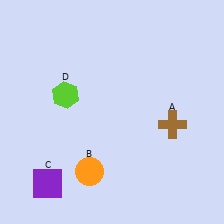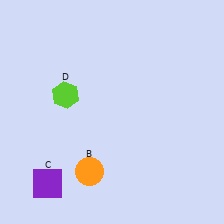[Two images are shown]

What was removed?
The brown cross (A) was removed in Image 2.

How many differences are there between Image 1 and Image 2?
There is 1 difference between the two images.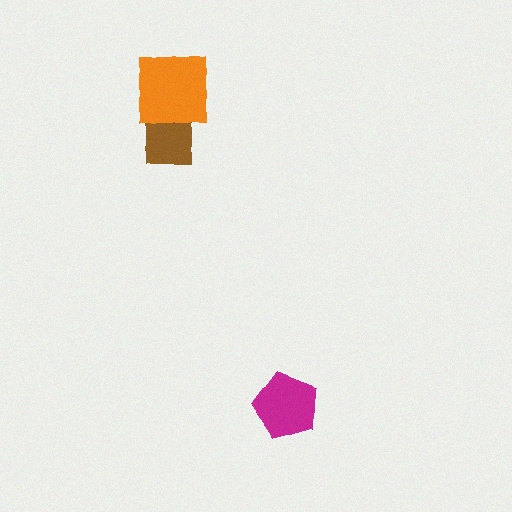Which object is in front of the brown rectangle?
The orange square is in front of the brown rectangle.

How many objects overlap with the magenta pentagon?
0 objects overlap with the magenta pentagon.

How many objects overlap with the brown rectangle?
1 object overlaps with the brown rectangle.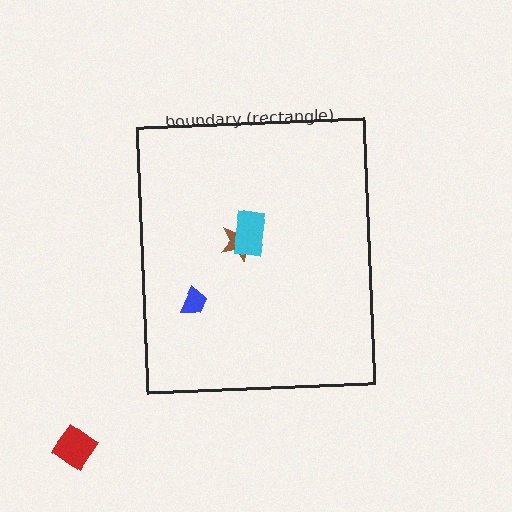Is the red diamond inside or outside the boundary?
Outside.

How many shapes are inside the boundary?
3 inside, 1 outside.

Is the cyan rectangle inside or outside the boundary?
Inside.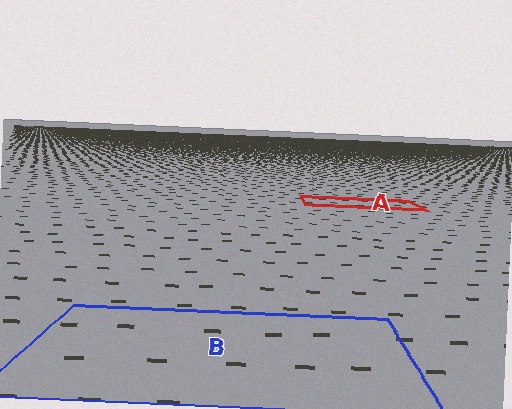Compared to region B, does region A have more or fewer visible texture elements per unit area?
Region A has more texture elements per unit area — they are packed more densely because it is farther away.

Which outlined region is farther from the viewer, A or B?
Region A is farther from the viewer — the texture elements inside it appear smaller and more densely packed.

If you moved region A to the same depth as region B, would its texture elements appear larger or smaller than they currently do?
They would appear larger. At a closer depth, the same texture elements are projected at a bigger on-screen size.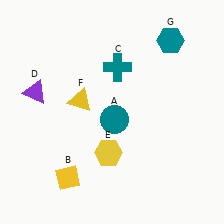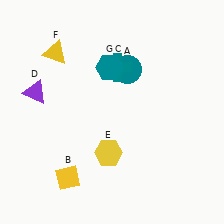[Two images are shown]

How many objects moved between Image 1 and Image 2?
3 objects moved between the two images.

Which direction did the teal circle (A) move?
The teal circle (A) moved up.